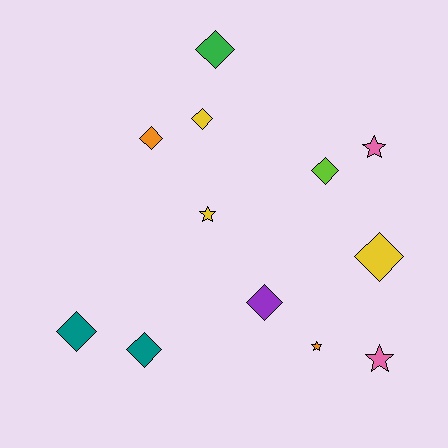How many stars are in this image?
There are 4 stars.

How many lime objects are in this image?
There is 1 lime object.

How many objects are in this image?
There are 12 objects.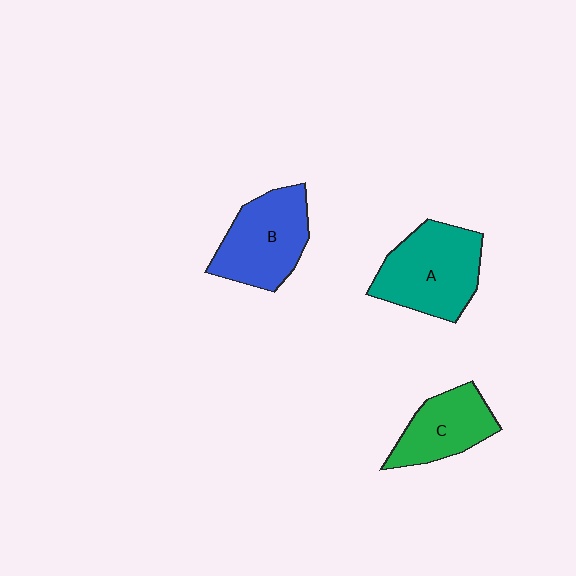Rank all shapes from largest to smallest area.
From largest to smallest: A (teal), B (blue), C (green).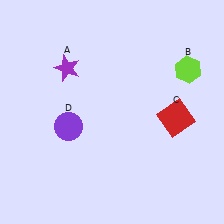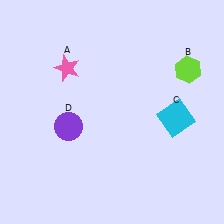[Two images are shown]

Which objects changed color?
A changed from purple to pink. C changed from red to cyan.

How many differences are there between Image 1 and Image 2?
There are 2 differences between the two images.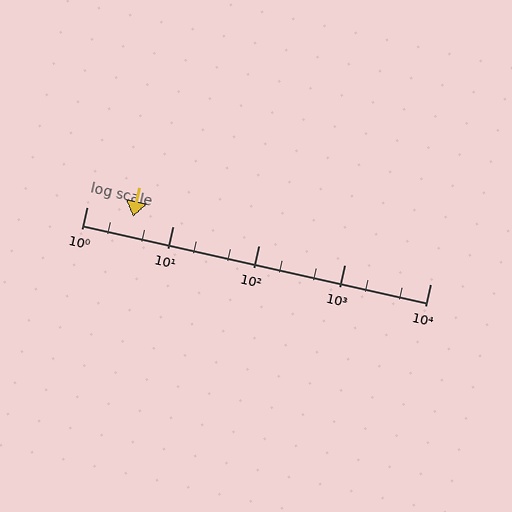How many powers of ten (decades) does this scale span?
The scale spans 4 decades, from 1 to 10000.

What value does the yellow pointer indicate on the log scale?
The pointer indicates approximately 3.5.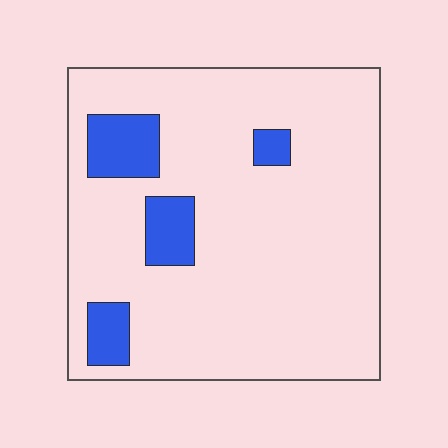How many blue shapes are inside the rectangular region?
4.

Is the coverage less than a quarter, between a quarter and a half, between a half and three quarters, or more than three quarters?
Less than a quarter.